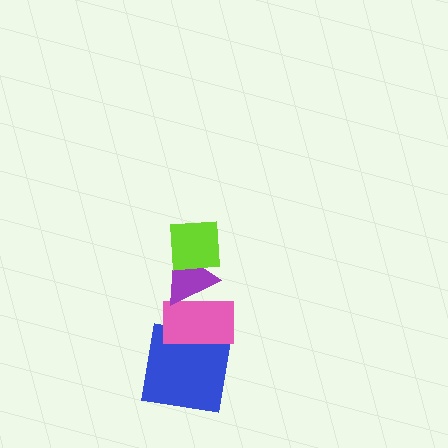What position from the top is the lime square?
The lime square is 1st from the top.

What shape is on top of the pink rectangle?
The purple triangle is on top of the pink rectangle.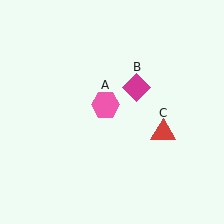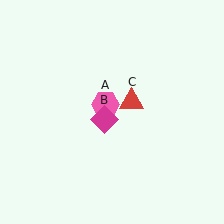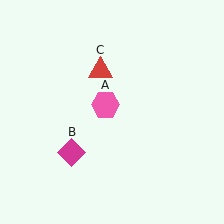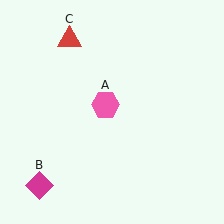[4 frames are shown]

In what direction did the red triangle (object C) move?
The red triangle (object C) moved up and to the left.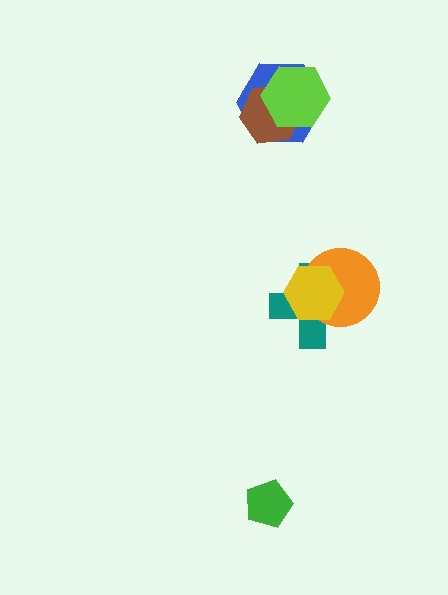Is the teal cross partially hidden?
Yes, it is partially covered by another shape.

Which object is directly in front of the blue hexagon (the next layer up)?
The brown hexagon is directly in front of the blue hexagon.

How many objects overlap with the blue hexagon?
2 objects overlap with the blue hexagon.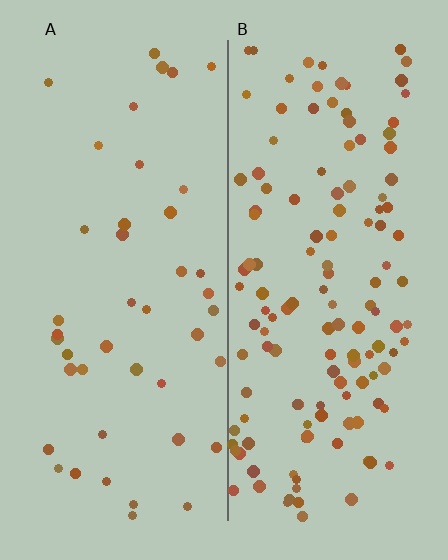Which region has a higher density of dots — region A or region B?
B (the right).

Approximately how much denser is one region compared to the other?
Approximately 3.1× — region B over region A.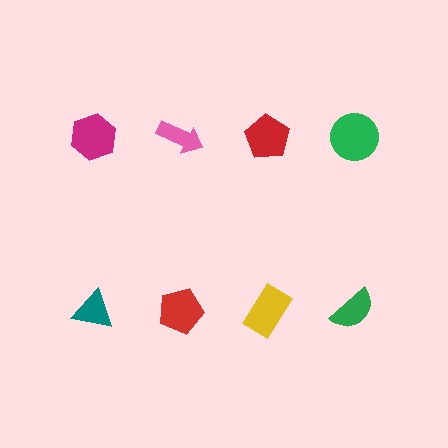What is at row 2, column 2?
A red pentagon.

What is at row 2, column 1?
A teal triangle.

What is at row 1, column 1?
A magenta hexagon.